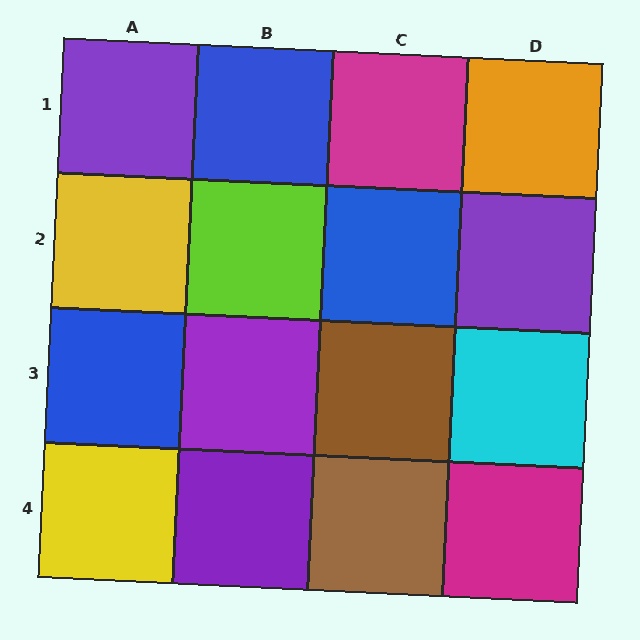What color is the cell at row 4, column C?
Brown.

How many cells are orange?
1 cell is orange.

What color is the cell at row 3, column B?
Purple.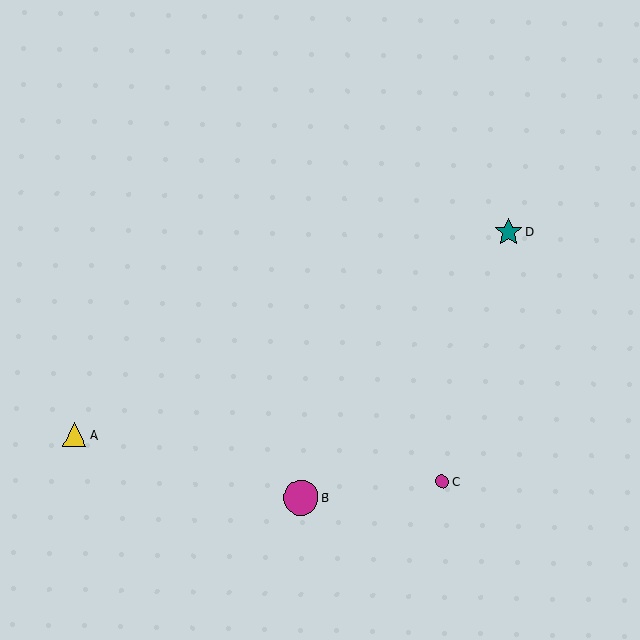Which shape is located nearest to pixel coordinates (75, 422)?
The yellow triangle (labeled A) at (75, 435) is nearest to that location.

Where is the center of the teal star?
The center of the teal star is at (508, 232).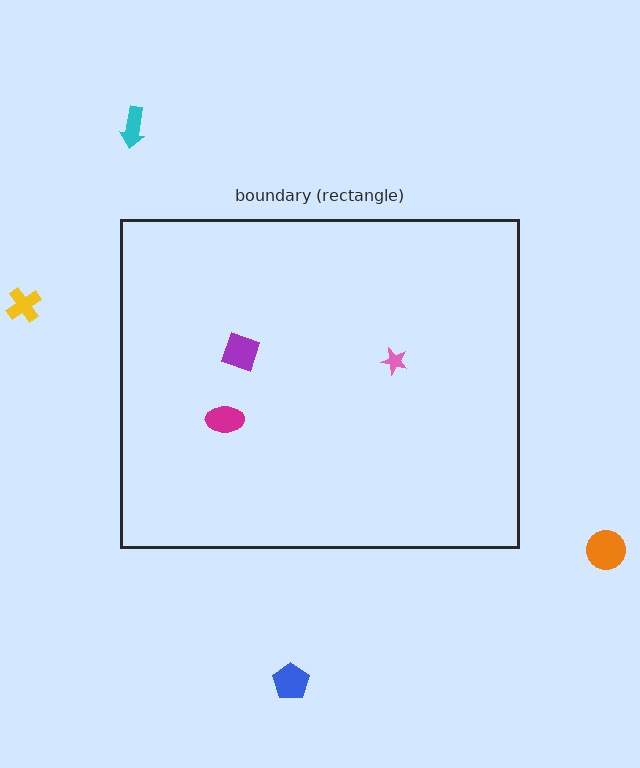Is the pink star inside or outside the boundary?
Inside.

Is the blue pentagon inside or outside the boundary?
Outside.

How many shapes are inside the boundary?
3 inside, 4 outside.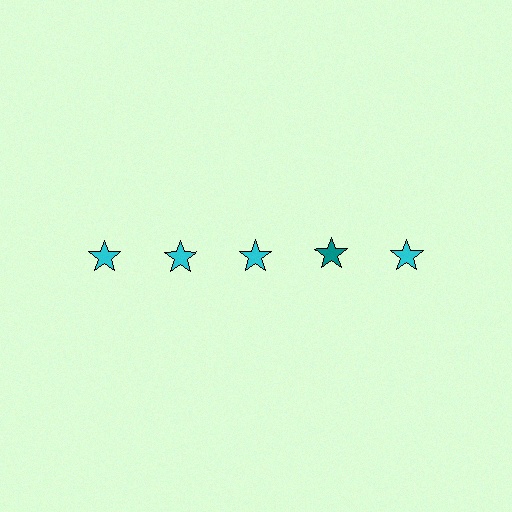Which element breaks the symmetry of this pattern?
The teal star in the top row, second from right column breaks the symmetry. All other shapes are cyan stars.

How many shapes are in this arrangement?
There are 5 shapes arranged in a grid pattern.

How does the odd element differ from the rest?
It has a different color: teal instead of cyan.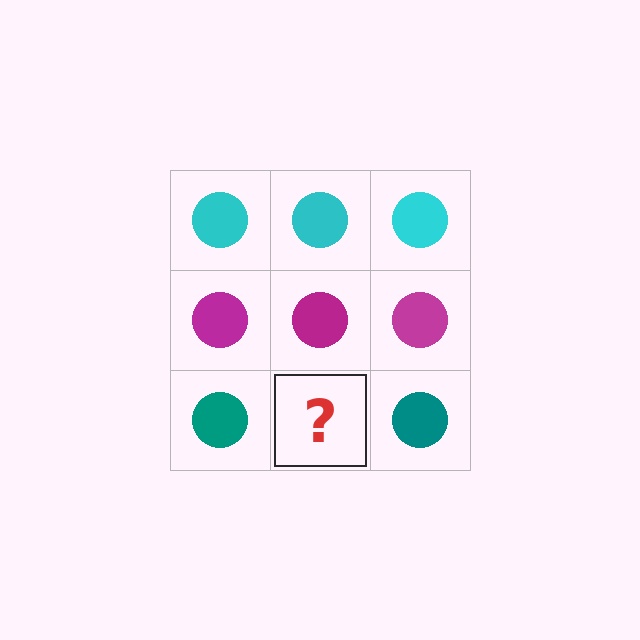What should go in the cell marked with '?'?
The missing cell should contain a teal circle.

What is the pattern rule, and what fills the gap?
The rule is that each row has a consistent color. The gap should be filled with a teal circle.